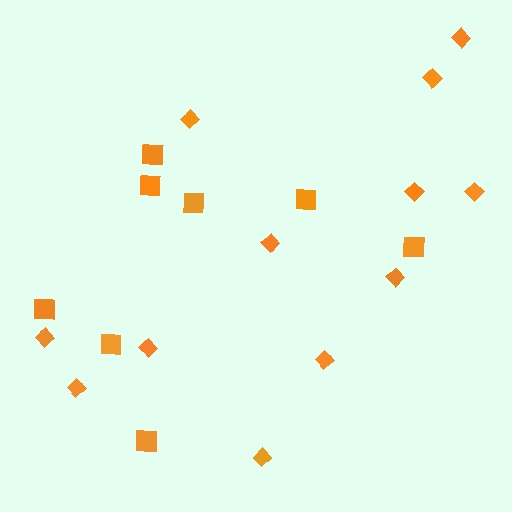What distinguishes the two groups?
There are 2 groups: one group of squares (8) and one group of diamonds (12).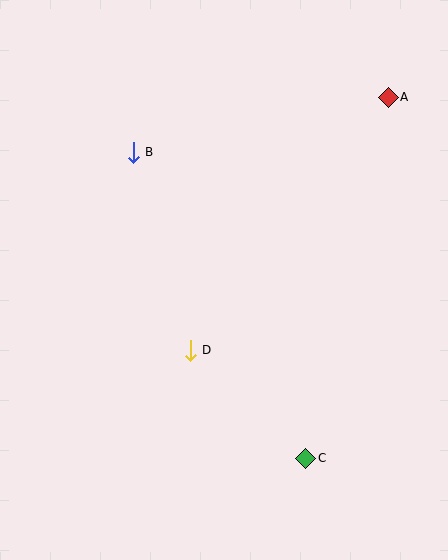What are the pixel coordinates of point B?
Point B is at (133, 152).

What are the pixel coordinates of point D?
Point D is at (190, 350).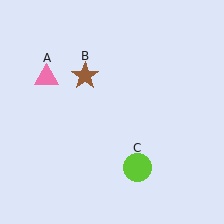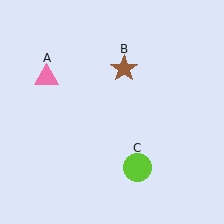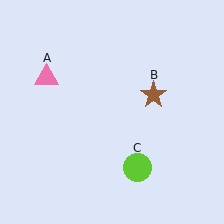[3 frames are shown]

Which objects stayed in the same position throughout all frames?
Pink triangle (object A) and lime circle (object C) remained stationary.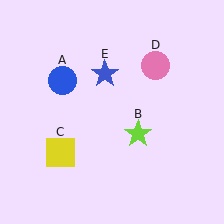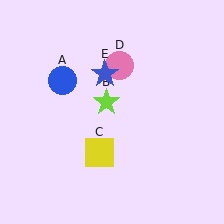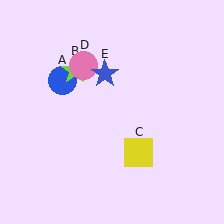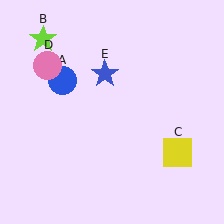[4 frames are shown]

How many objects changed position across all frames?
3 objects changed position: lime star (object B), yellow square (object C), pink circle (object D).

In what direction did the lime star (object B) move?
The lime star (object B) moved up and to the left.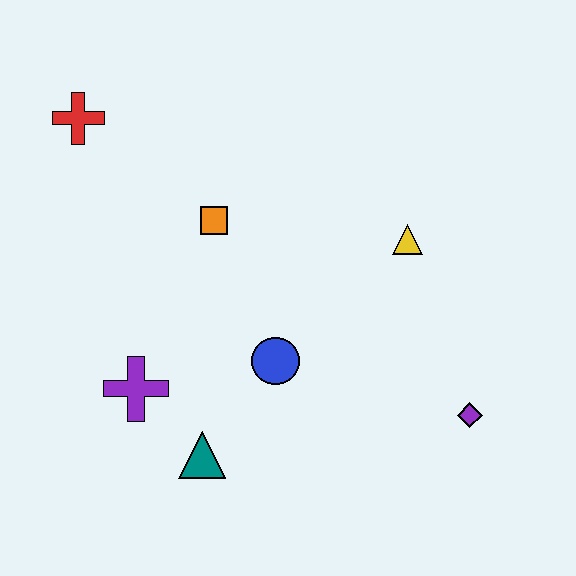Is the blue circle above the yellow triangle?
No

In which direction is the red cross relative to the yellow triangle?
The red cross is to the left of the yellow triangle.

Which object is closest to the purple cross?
The teal triangle is closest to the purple cross.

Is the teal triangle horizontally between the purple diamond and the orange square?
No